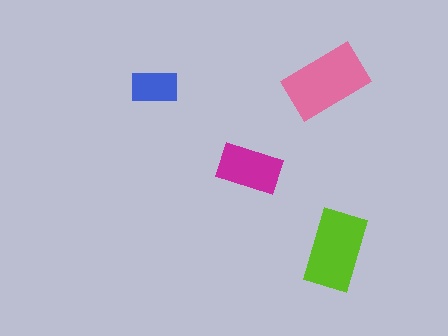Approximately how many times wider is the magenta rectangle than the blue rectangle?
About 1.5 times wider.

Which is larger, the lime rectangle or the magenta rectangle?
The lime one.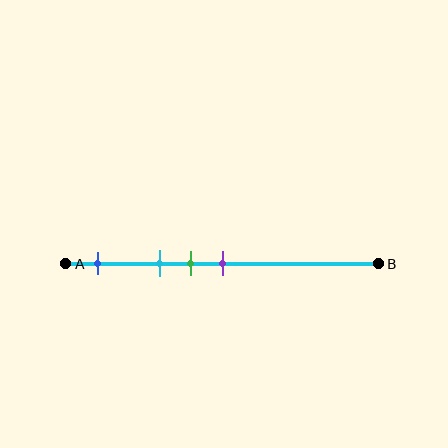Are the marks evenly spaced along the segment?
No, the marks are not evenly spaced.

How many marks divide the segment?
There are 4 marks dividing the segment.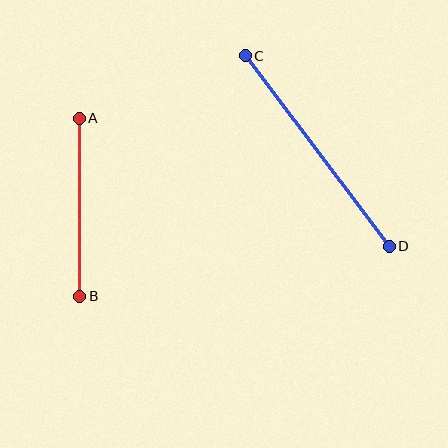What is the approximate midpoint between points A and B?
The midpoint is at approximately (79, 207) pixels.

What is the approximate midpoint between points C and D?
The midpoint is at approximately (317, 151) pixels.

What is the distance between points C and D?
The distance is approximately 239 pixels.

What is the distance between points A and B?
The distance is approximately 178 pixels.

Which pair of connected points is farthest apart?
Points C and D are farthest apart.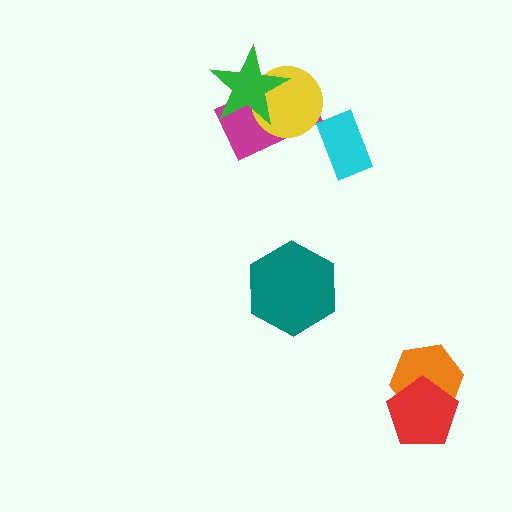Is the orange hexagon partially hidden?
Yes, it is partially covered by another shape.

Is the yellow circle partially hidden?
Yes, it is partially covered by another shape.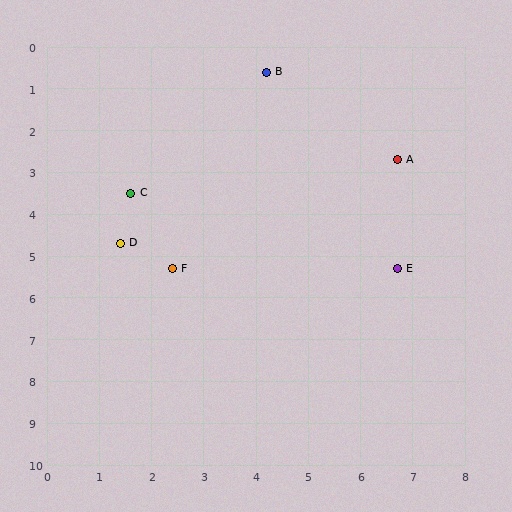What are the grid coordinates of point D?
Point D is at approximately (1.4, 4.7).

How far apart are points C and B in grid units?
Points C and B are about 3.9 grid units apart.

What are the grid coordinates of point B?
Point B is at approximately (4.2, 0.6).